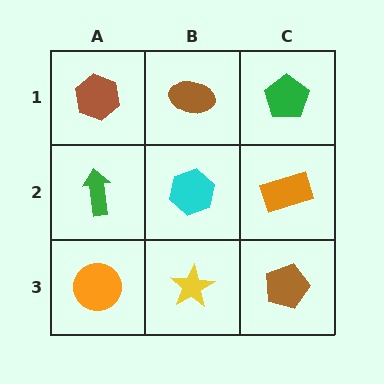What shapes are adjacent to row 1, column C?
An orange rectangle (row 2, column C), a brown ellipse (row 1, column B).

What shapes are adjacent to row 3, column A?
A green arrow (row 2, column A), a yellow star (row 3, column B).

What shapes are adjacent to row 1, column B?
A cyan hexagon (row 2, column B), a brown hexagon (row 1, column A), a green pentagon (row 1, column C).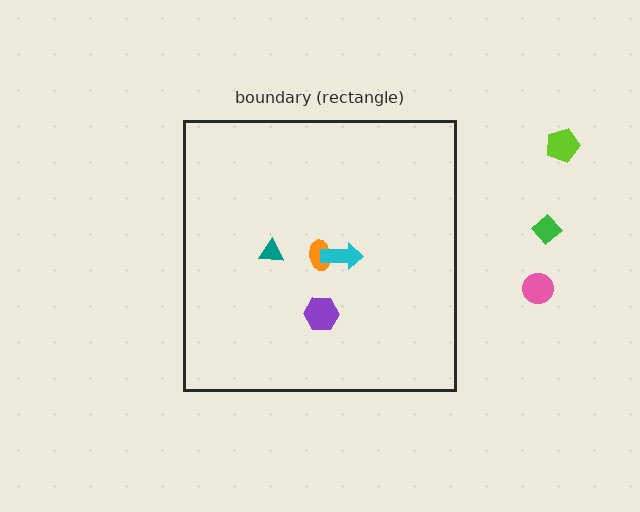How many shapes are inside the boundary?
4 inside, 3 outside.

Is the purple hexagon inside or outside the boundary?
Inside.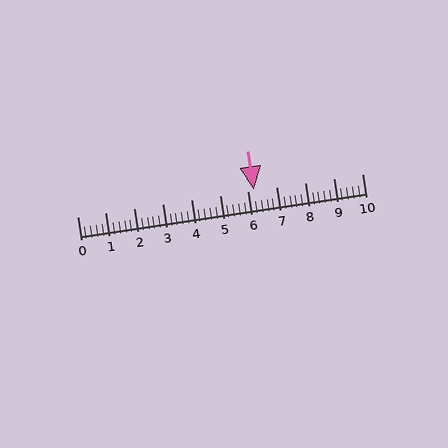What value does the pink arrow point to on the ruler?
The pink arrow points to approximately 6.2.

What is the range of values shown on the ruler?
The ruler shows values from 0 to 10.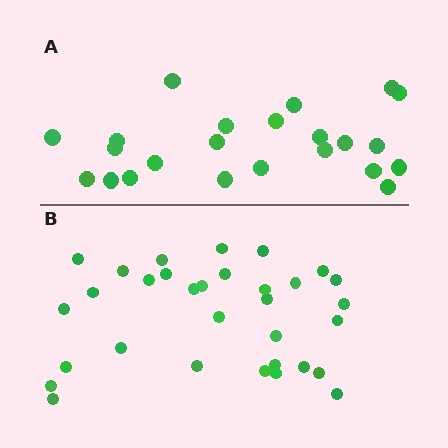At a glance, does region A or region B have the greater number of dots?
Region B (the bottom region) has more dots.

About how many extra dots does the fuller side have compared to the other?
Region B has roughly 8 or so more dots than region A.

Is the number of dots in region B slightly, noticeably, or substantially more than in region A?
Region B has noticeably more, but not dramatically so. The ratio is roughly 1.4 to 1.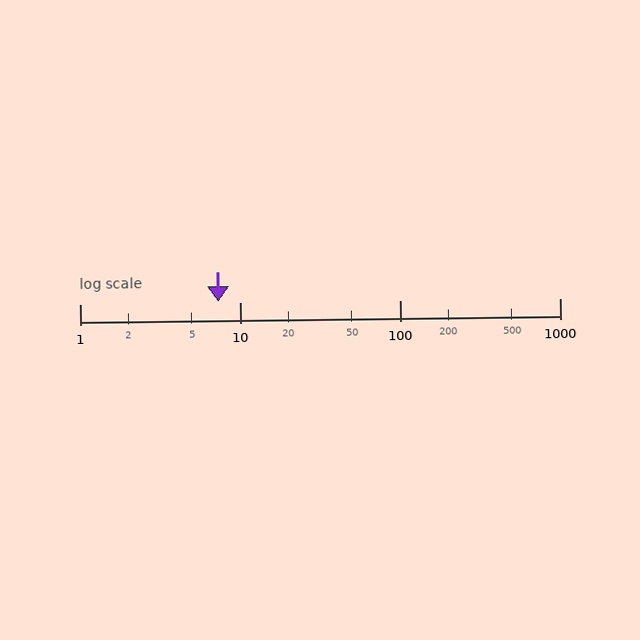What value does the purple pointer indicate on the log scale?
The pointer indicates approximately 7.3.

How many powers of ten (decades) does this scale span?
The scale spans 3 decades, from 1 to 1000.